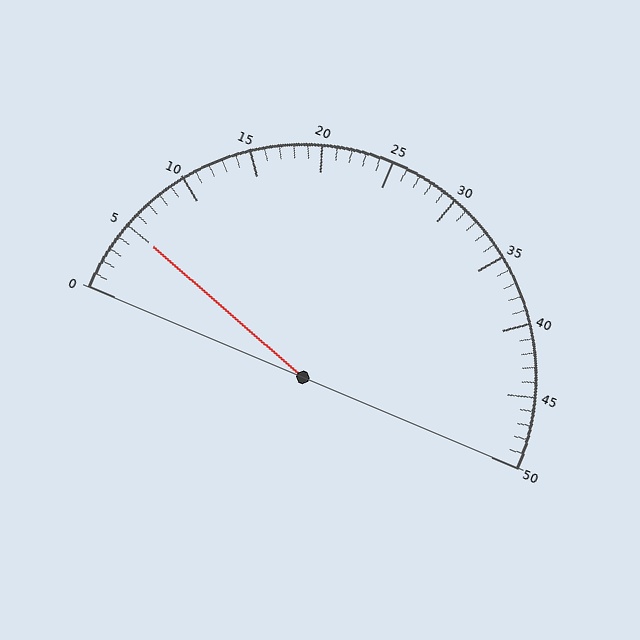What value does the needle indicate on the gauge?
The needle indicates approximately 5.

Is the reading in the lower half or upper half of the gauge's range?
The reading is in the lower half of the range (0 to 50).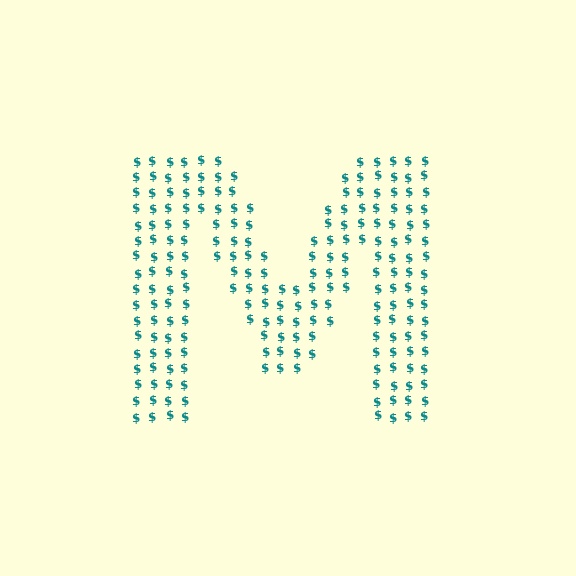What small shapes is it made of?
It is made of small dollar signs.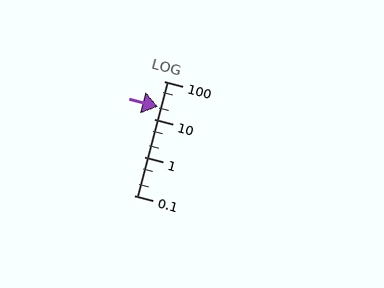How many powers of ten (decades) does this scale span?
The scale spans 3 decades, from 0.1 to 100.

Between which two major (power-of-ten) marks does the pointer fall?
The pointer is between 10 and 100.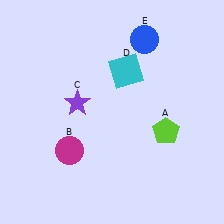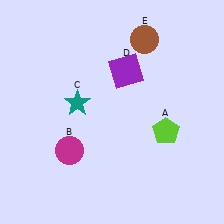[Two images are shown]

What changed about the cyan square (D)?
In Image 1, D is cyan. In Image 2, it changed to purple.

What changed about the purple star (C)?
In Image 1, C is purple. In Image 2, it changed to teal.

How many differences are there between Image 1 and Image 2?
There are 3 differences between the two images.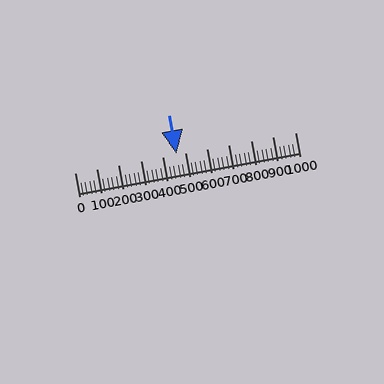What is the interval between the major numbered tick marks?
The major tick marks are spaced 100 units apart.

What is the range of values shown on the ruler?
The ruler shows values from 0 to 1000.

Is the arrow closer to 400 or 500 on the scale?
The arrow is closer to 500.